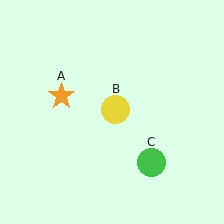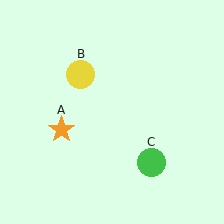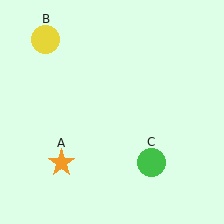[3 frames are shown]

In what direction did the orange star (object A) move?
The orange star (object A) moved down.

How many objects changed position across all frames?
2 objects changed position: orange star (object A), yellow circle (object B).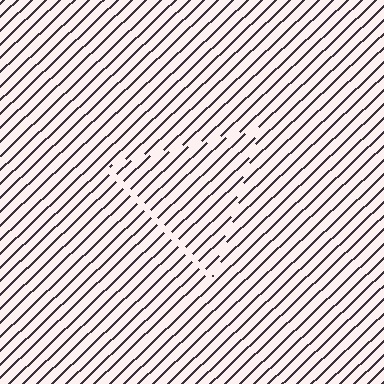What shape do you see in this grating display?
An illusory triangle. The interior of the shape contains the same grating, shifted by half a period — the contour is defined by the phase discontinuity where line-ends from the inner and outer gratings abut.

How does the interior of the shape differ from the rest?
The interior of the shape contains the same grating, shifted by half a period — the contour is defined by the phase discontinuity where line-ends from the inner and outer gratings abut.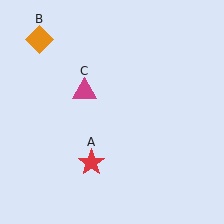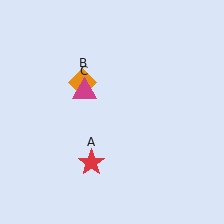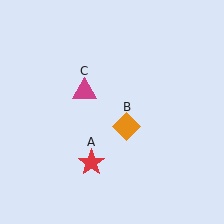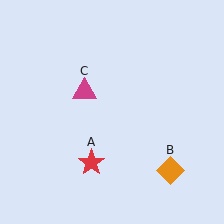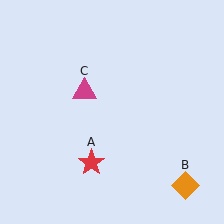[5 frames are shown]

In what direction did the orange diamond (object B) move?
The orange diamond (object B) moved down and to the right.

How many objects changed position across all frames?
1 object changed position: orange diamond (object B).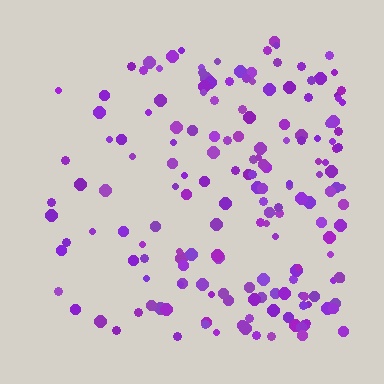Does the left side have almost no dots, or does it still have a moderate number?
Still a moderate number, just noticeably fewer than the right.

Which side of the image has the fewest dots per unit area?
The left.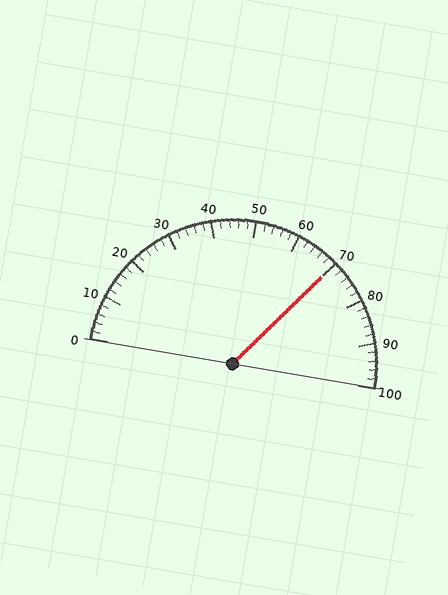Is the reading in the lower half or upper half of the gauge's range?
The reading is in the upper half of the range (0 to 100).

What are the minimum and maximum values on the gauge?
The gauge ranges from 0 to 100.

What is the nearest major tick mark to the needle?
The nearest major tick mark is 70.